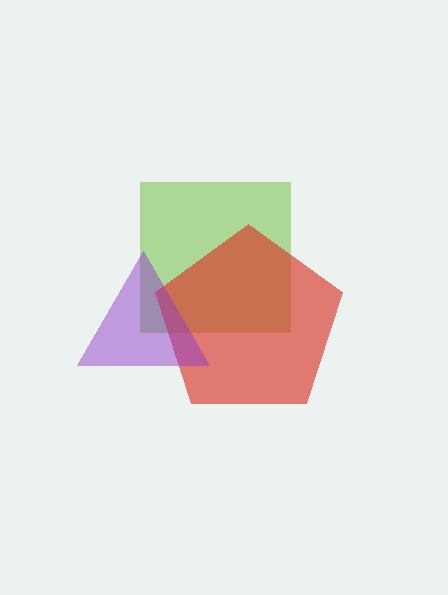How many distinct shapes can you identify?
There are 3 distinct shapes: a lime square, a red pentagon, a purple triangle.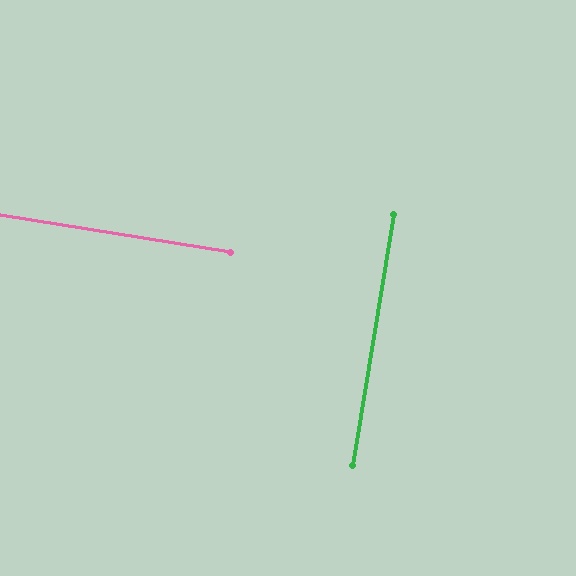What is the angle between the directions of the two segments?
Approximately 90 degrees.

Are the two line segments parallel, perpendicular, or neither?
Perpendicular — they meet at approximately 90°.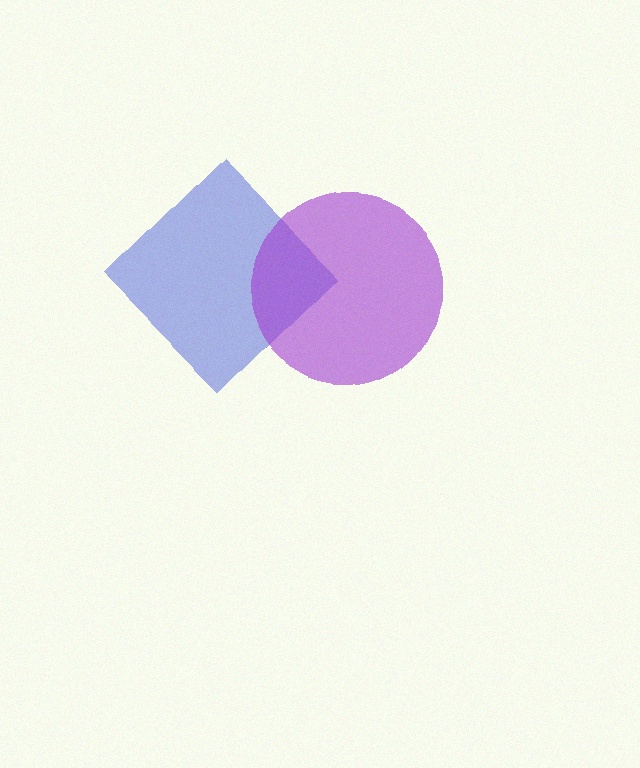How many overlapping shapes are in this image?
There are 2 overlapping shapes in the image.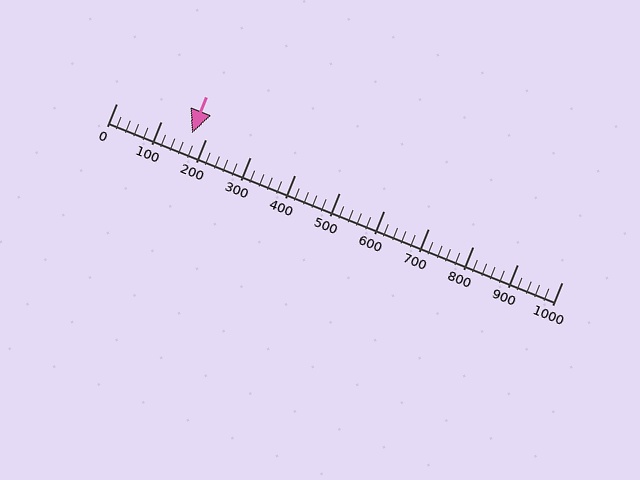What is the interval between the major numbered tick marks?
The major tick marks are spaced 100 units apart.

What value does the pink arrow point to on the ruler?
The pink arrow points to approximately 170.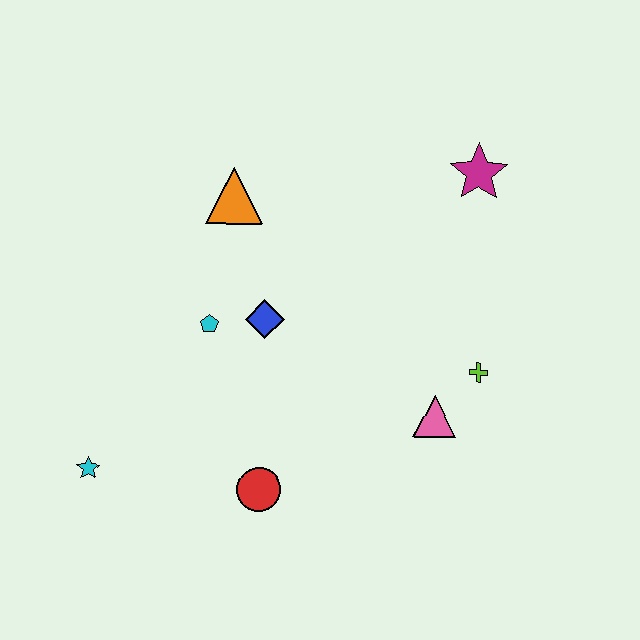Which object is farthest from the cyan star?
The magenta star is farthest from the cyan star.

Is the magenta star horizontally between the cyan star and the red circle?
No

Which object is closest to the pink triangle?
The lime cross is closest to the pink triangle.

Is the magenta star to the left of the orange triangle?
No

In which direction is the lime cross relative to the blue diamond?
The lime cross is to the right of the blue diamond.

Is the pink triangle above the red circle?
Yes